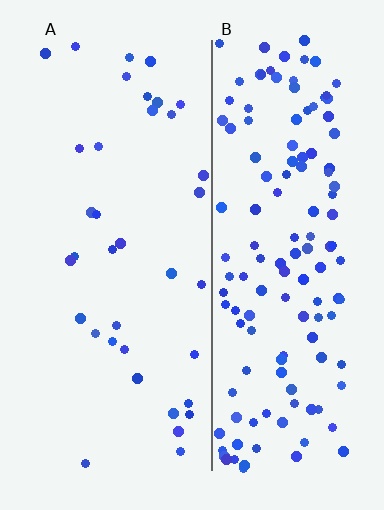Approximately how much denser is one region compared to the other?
Approximately 3.9× — region B over region A.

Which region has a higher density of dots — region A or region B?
B (the right).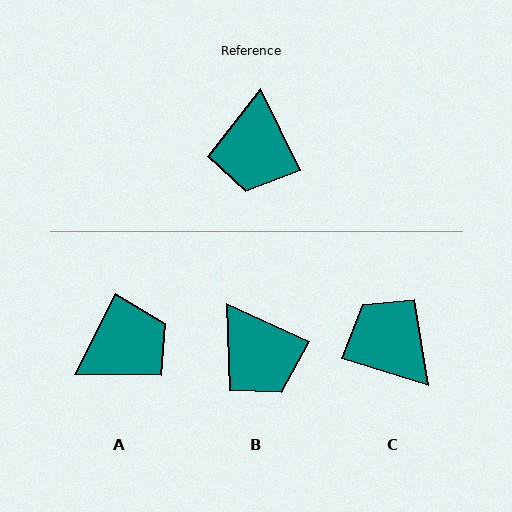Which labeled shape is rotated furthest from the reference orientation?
C, about 133 degrees away.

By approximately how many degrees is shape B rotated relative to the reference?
Approximately 40 degrees counter-clockwise.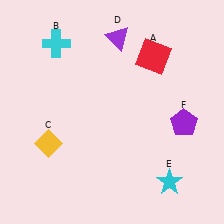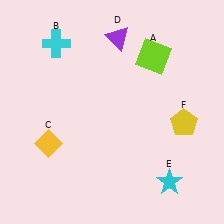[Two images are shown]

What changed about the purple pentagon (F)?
In Image 1, F is purple. In Image 2, it changed to yellow.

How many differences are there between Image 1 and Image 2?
There are 2 differences between the two images.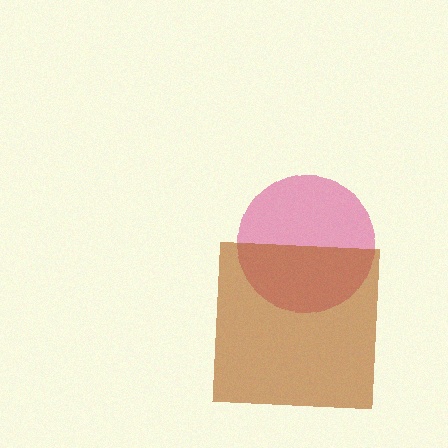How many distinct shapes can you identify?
There are 2 distinct shapes: a pink circle, a brown square.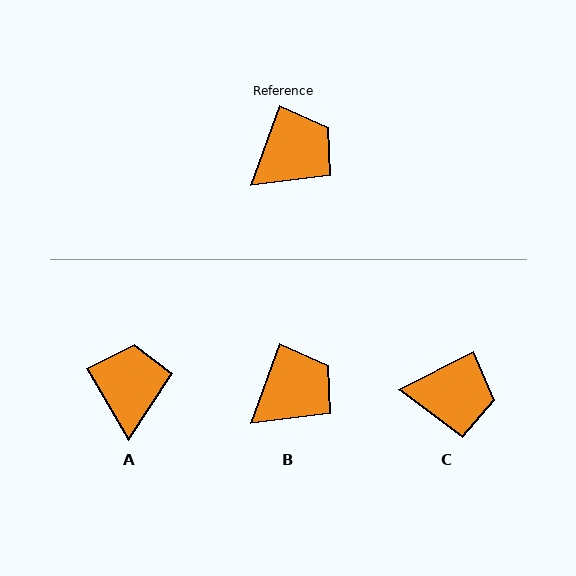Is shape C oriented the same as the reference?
No, it is off by about 44 degrees.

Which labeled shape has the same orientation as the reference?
B.